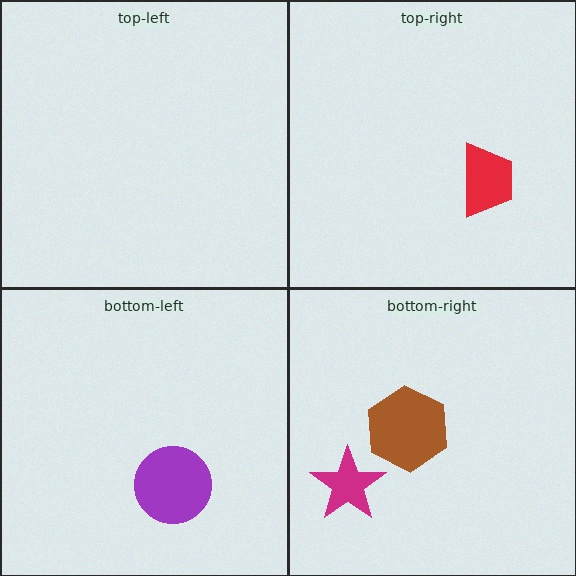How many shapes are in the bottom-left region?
1.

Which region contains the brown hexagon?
The bottom-right region.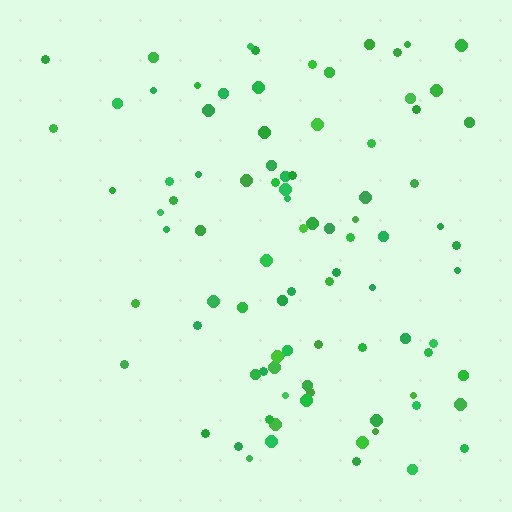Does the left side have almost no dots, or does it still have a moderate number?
Still a moderate number, just noticeably fewer than the right.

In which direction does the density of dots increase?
From left to right, with the right side densest.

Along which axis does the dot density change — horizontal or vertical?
Horizontal.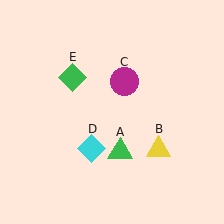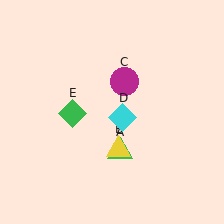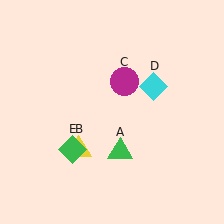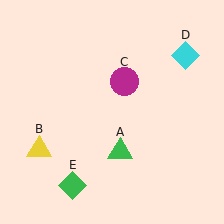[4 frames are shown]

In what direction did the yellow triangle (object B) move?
The yellow triangle (object B) moved left.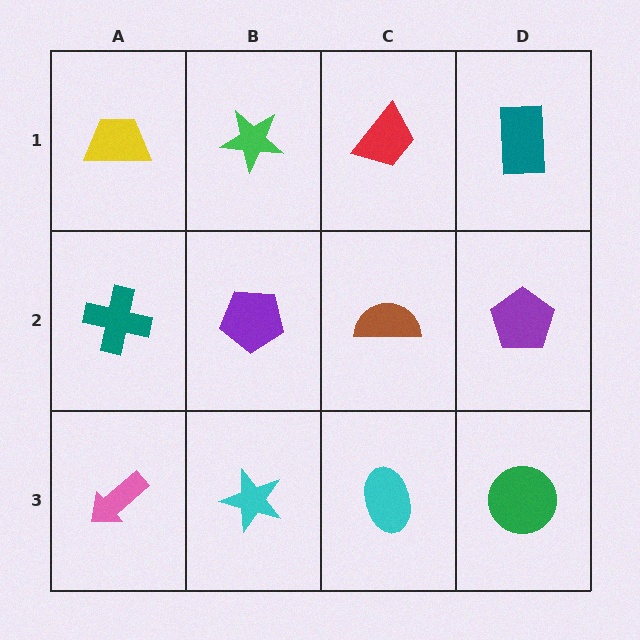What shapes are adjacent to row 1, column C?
A brown semicircle (row 2, column C), a green star (row 1, column B), a teal rectangle (row 1, column D).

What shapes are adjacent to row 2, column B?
A green star (row 1, column B), a cyan star (row 3, column B), a teal cross (row 2, column A), a brown semicircle (row 2, column C).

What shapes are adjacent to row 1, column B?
A purple pentagon (row 2, column B), a yellow trapezoid (row 1, column A), a red trapezoid (row 1, column C).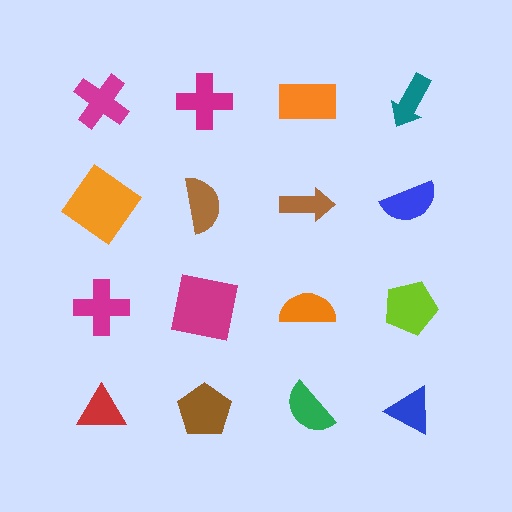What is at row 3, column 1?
A magenta cross.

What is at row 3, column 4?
A lime pentagon.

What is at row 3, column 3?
An orange semicircle.